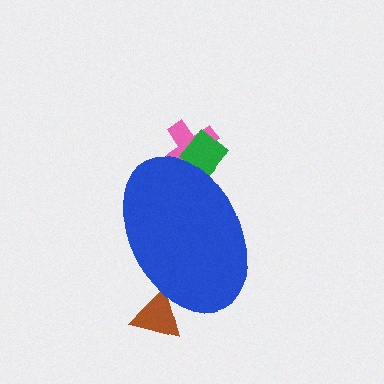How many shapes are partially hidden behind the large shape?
3 shapes are partially hidden.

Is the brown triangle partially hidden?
Yes, the brown triangle is partially hidden behind the blue ellipse.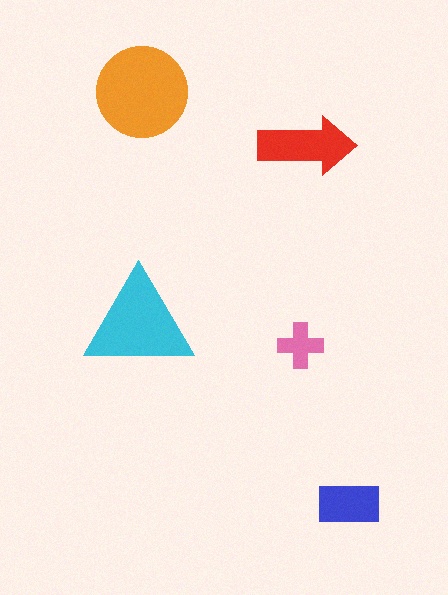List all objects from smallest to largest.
The pink cross, the blue rectangle, the red arrow, the cyan triangle, the orange circle.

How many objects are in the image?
There are 5 objects in the image.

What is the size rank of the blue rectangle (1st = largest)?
4th.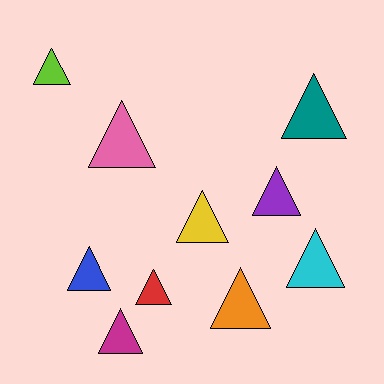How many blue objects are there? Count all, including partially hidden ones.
There is 1 blue object.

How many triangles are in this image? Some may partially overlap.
There are 10 triangles.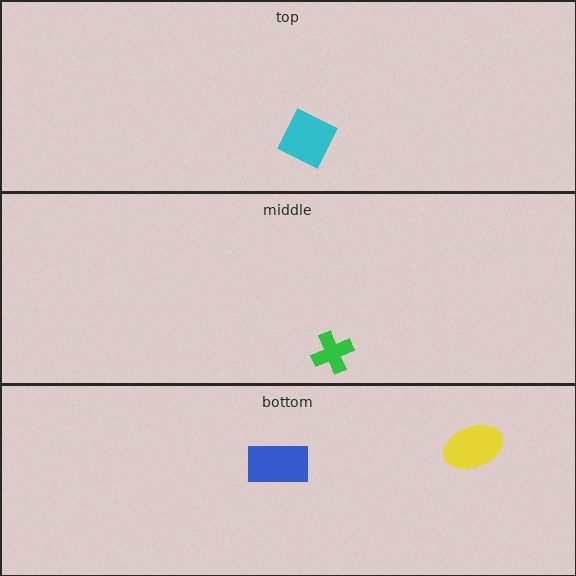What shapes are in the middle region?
The green cross.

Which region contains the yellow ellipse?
The bottom region.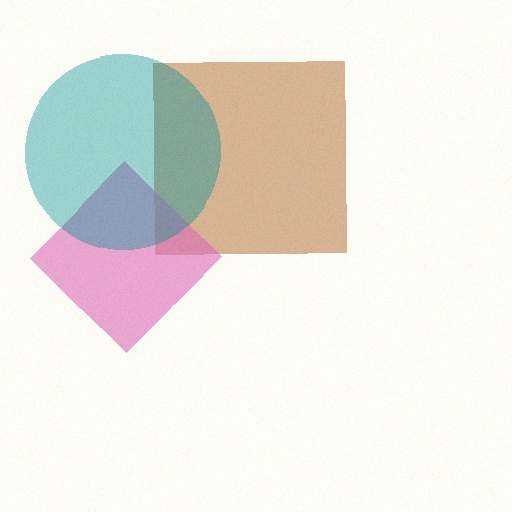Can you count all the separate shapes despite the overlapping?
Yes, there are 3 separate shapes.